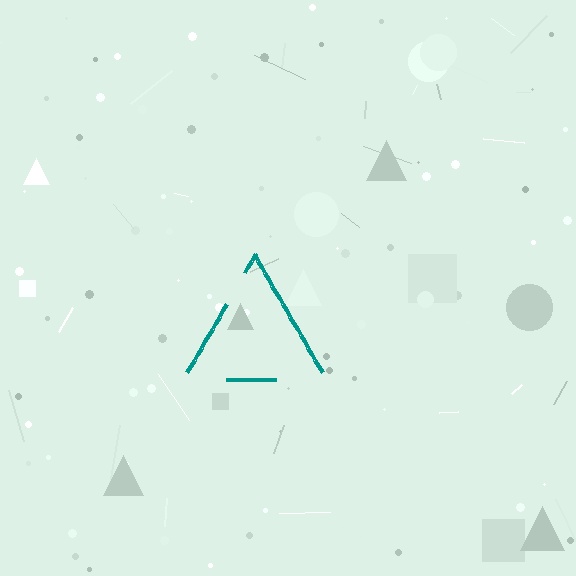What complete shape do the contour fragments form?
The contour fragments form a triangle.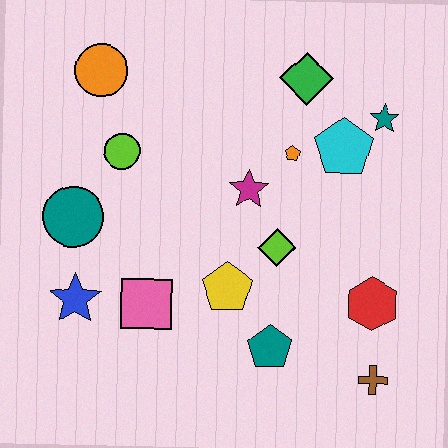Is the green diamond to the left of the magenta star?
No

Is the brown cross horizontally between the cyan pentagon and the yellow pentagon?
No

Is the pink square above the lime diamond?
No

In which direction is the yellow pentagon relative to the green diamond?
The yellow pentagon is below the green diamond.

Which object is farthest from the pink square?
The teal star is farthest from the pink square.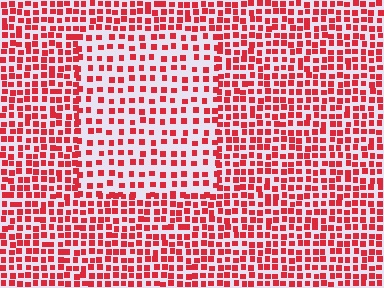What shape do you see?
I see a rectangle.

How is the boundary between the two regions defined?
The boundary is defined by a change in element density (approximately 1.7x ratio). All elements are the same color, size, and shape.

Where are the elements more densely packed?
The elements are more densely packed outside the rectangle boundary.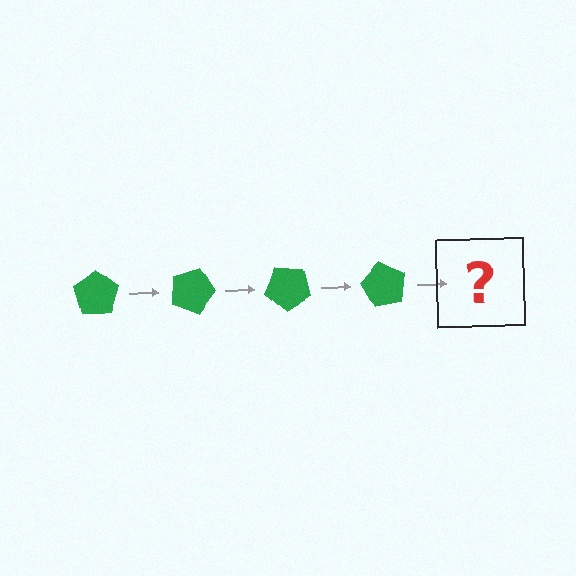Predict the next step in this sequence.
The next step is a green pentagon rotated 80 degrees.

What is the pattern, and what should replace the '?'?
The pattern is that the pentagon rotates 20 degrees each step. The '?' should be a green pentagon rotated 80 degrees.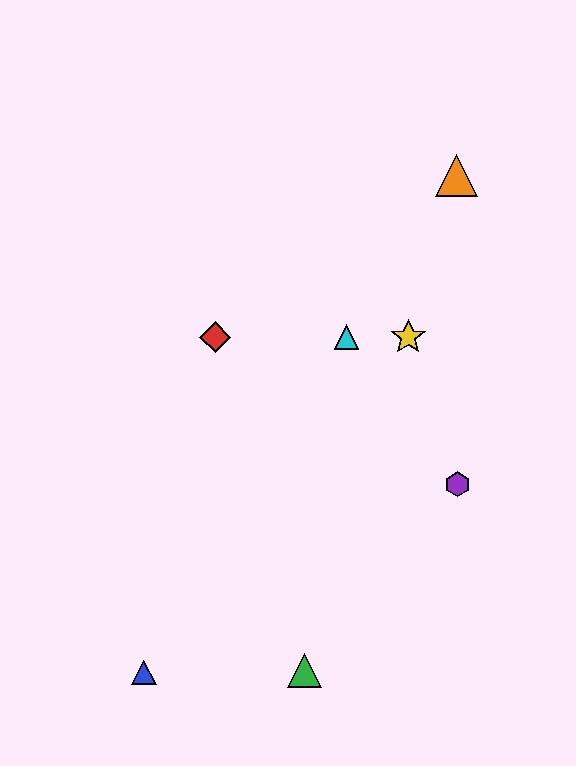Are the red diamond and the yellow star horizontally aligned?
Yes, both are at y≈337.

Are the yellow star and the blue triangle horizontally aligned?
No, the yellow star is at y≈337 and the blue triangle is at y≈673.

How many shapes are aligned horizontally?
3 shapes (the red diamond, the yellow star, the cyan triangle) are aligned horizontally.